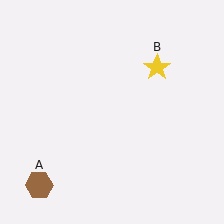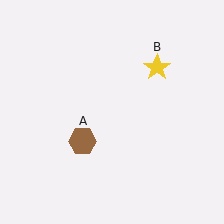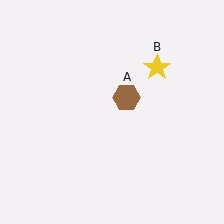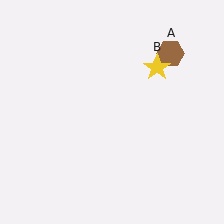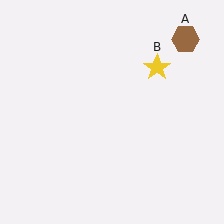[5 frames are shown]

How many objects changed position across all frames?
1 object changed position: brown hexagon (object A).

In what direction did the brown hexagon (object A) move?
The brown hexagon (object A) moved up and to the right.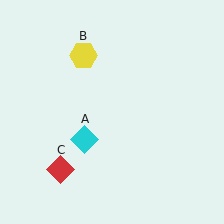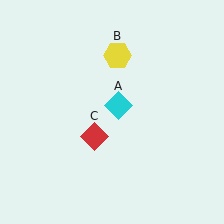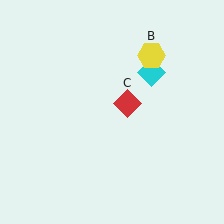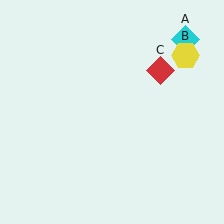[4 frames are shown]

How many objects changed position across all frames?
3 objects changed position: cyan diamond (object A), yellow hexagon (object B), red diamond (object C).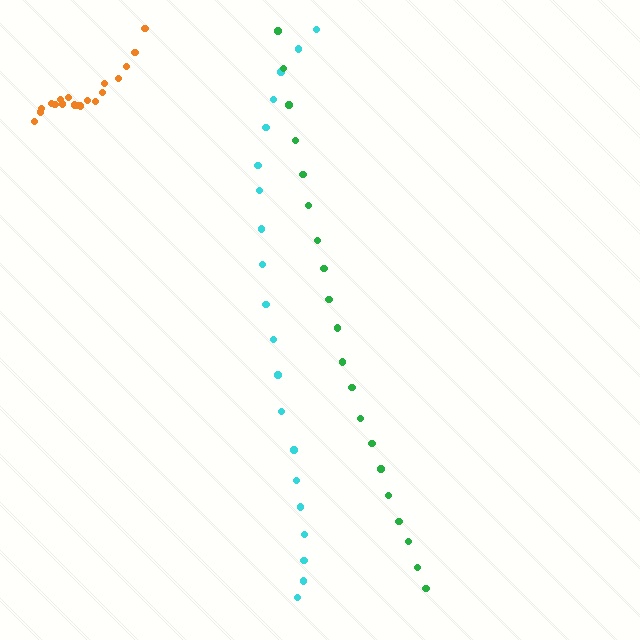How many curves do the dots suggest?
There are 3 distinct paths.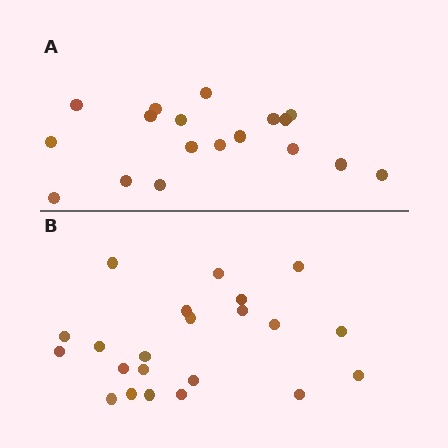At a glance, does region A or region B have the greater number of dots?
Region B (the bottom region) has more dots.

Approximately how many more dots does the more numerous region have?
Region B has about 4 more dots than region A.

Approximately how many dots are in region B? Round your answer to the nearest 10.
About 20 dots. (The exact count is 22, which rounds to 20.)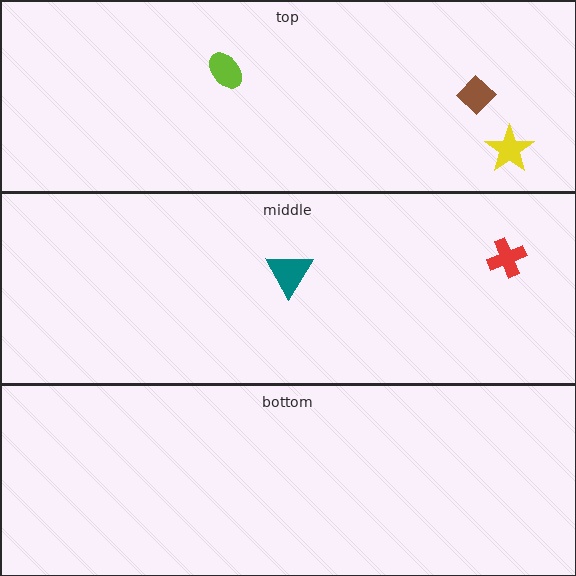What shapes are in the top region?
The lime ellipse, the brown diamond, the yellow star.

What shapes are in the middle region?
The red cross, the teal triangle.